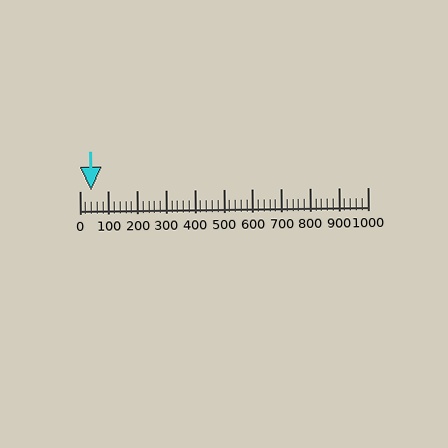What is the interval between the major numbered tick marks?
The major tick marks are spaced 100 units apart.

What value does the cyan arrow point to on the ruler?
The cyan arrow points to approximately 40.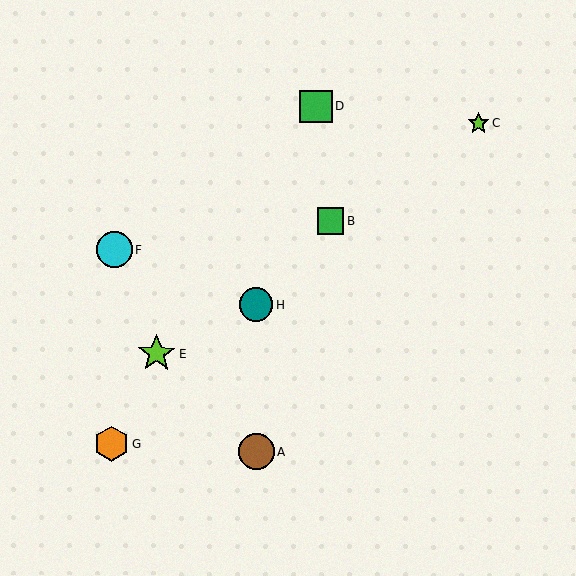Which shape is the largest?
The lime star (labeled E) is the largest.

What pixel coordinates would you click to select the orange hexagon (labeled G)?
Click at (112, 444) to select the orange hexagon G.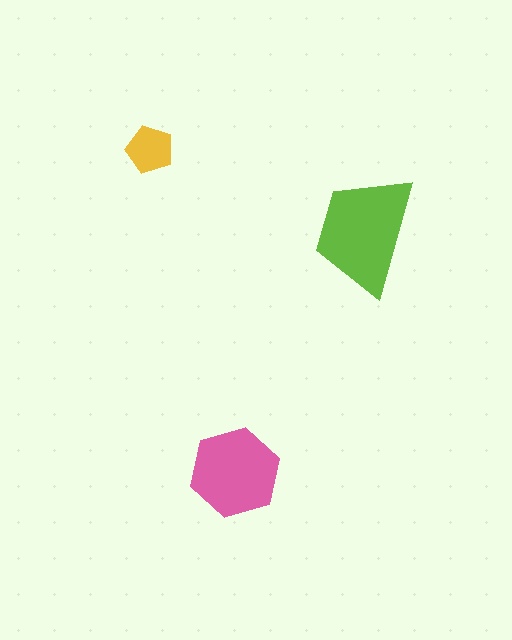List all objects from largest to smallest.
The lime trapezoid, the pink hexagon, the yellow pentagon.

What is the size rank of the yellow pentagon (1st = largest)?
3rd.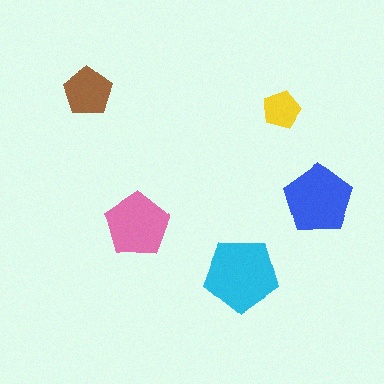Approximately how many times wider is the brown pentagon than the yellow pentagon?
About 1.5 times wider.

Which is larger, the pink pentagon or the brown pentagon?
The pink one.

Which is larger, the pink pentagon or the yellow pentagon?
The pink one.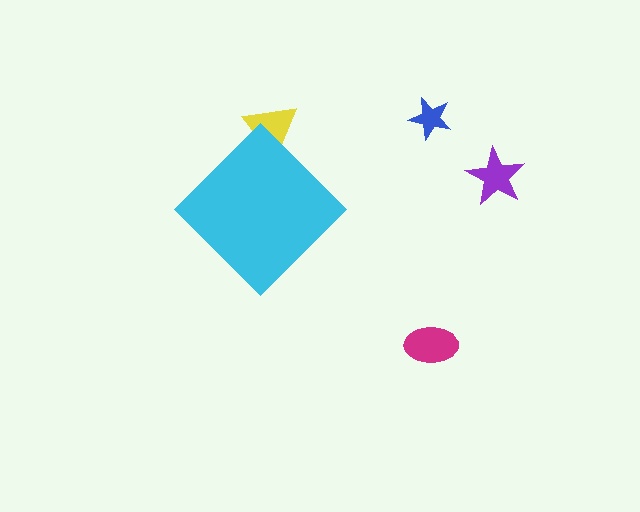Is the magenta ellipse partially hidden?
No, the magenta ellipse is fully visible.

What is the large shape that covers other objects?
A cyan diamond.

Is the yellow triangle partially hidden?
Yes, the yellow triangle is partially hidden behind the cyan diamond.